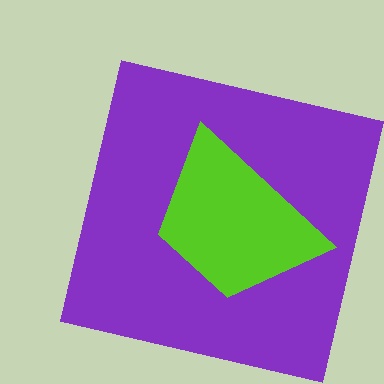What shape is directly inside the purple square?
The lime trapezoid.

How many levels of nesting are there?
2.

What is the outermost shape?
The purple square.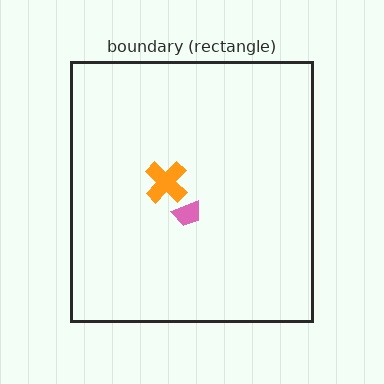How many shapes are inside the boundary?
2 inside, 0 outside.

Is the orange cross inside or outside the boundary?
Inside.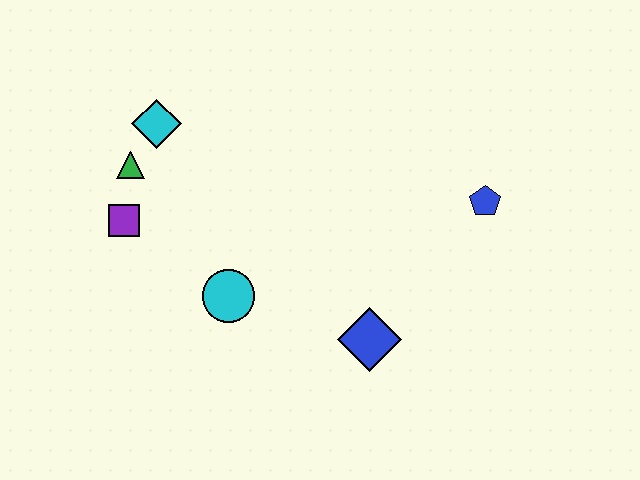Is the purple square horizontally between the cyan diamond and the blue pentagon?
No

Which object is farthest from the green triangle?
The blue pentagon is farthest from the green triangle.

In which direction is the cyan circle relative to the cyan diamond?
The cyan circle is below the cyan diamond.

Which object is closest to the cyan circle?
The purple square is closest to the cyan circle.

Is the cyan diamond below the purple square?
No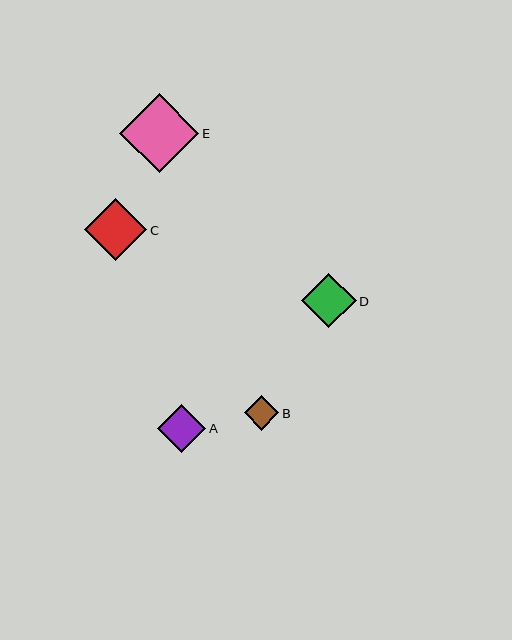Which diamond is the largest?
Diamond E is the largest with a size of approximately 79 pixels.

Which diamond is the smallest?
Diamond B is the smallest with a size of approximately 34 pixels.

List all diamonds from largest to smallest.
From largest to smallest: E, C, D, A, B.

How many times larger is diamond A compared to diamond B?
Diamond A is approximately 1.4 times the size of diamond B.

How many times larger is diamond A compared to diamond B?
Diamond A is approximately 1.4 times the size of diamond B.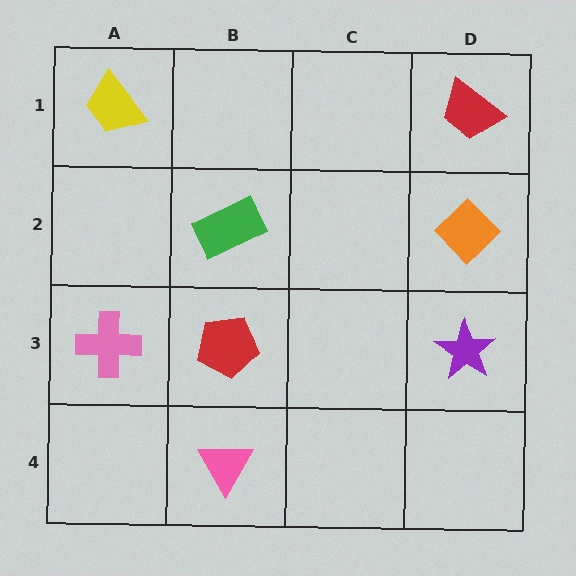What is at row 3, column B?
A red pentagon.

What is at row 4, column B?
A pink triangle.